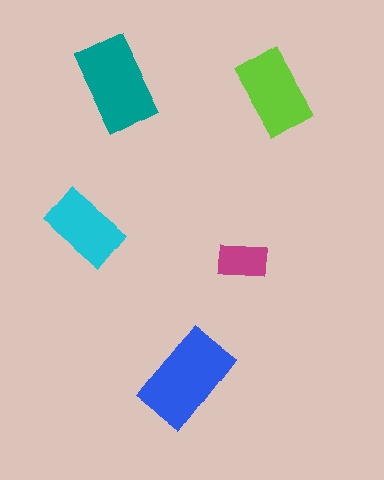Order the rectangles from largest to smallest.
the blue one, the teal one, the lime one, the cyan one, the magenta one.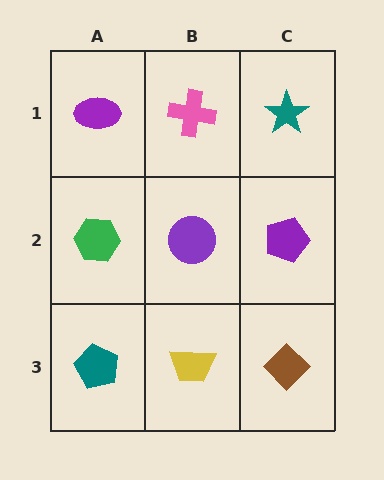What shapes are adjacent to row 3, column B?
A purple circle (row 2, column B), a teal pentagon (row 3, column A), a brown diamond (row 3, column C).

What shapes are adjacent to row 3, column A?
A green hexagon (row 2, column A), a yellow trapezoid (row 3, column B).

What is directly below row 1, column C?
A purple pentagon.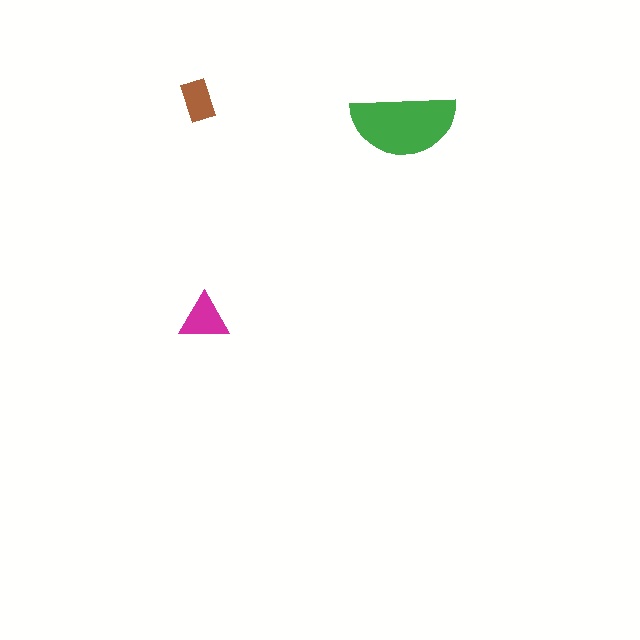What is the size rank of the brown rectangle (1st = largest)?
3rd.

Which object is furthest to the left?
The brown rectangle is leftmost.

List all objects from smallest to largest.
The brown rectangle, the magenta triangle, the green semicircle.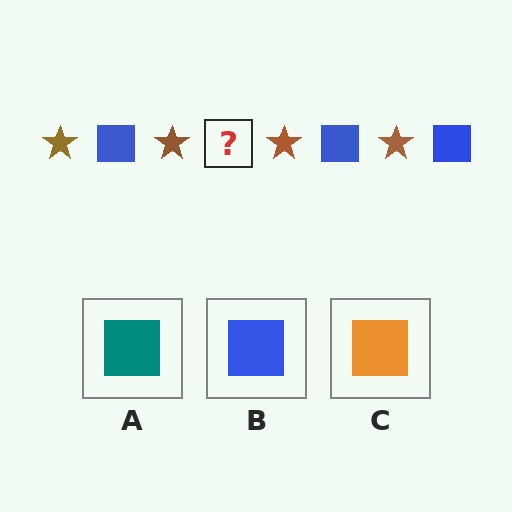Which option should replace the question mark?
Option B.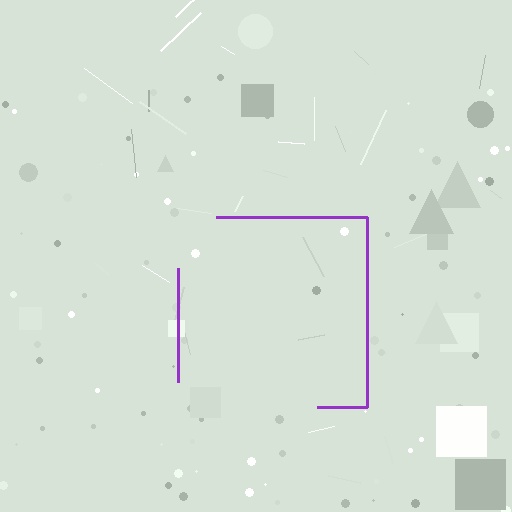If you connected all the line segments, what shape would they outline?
They would outline a square.